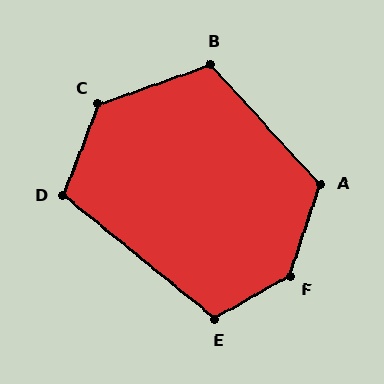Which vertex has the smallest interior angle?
D, at approximately 108 degrees.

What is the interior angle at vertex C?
Approximately 130 degrees (obtuse).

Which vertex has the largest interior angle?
F, at approximately 139 degrees.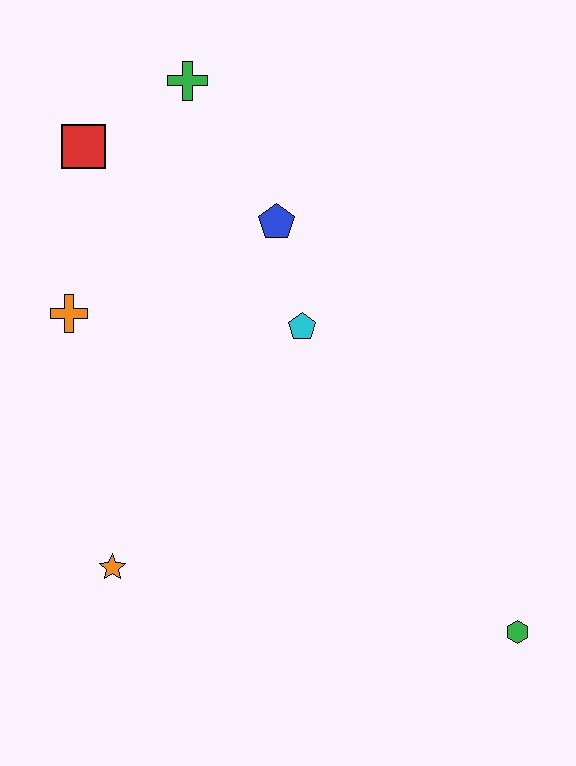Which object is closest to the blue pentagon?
The cyan pentagon is closest to the blue pentagon.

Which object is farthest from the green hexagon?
The red square is farthest from the green hexagon.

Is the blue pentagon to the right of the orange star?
Yes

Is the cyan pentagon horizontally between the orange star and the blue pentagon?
No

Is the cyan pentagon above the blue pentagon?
No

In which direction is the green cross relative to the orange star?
The green cross is above the orange star.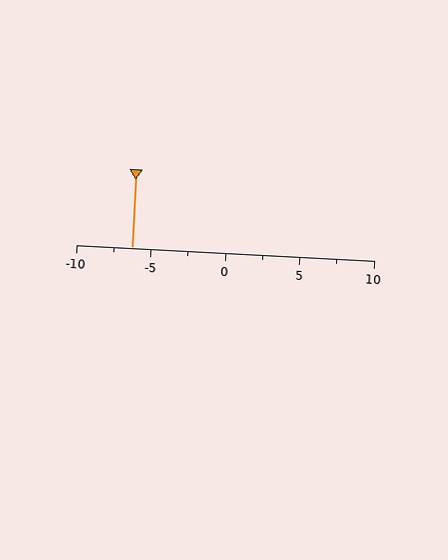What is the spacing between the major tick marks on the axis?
The major ticks are spaced 5 apart.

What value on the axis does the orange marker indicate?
The marker indicates approximately -6.2.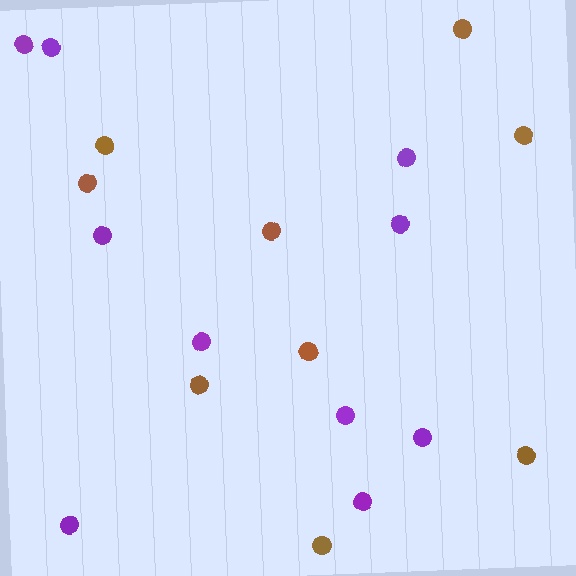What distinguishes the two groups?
There are 2 groups: one group of brown circles (9) and one group of purple circles (10).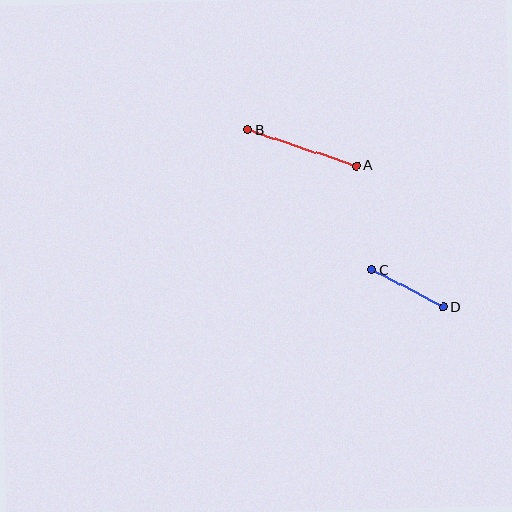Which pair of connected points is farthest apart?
Points A and B are farthest apart.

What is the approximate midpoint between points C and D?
The midpoint is at approximately (408, 288) pixels.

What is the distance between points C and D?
The distance is approximately 80 pixels.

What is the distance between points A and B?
The distance is approximately 114 pixels.